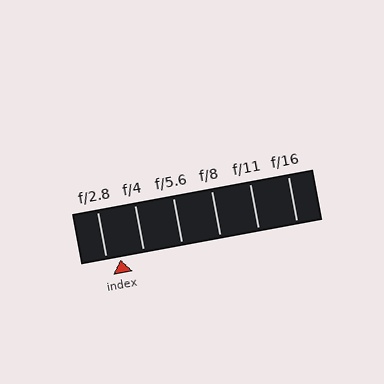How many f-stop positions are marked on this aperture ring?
There are 6 f-stop positions marked.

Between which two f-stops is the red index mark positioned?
The index mark is between f/2.8 and f/4.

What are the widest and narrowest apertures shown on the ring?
The widest aperture shown is f/2.8 and the narrowest is f/16.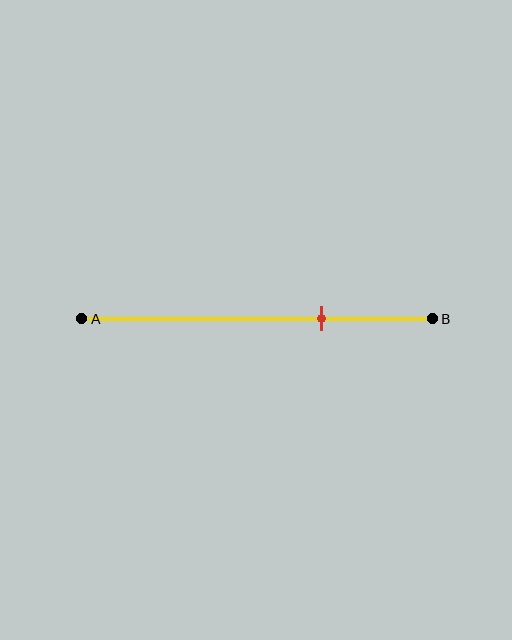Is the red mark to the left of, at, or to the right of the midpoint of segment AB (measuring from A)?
The red mark is to the right of the midpoint of segment AB.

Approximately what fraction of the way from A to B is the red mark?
The red mark is approximately 70% of the way from A to B.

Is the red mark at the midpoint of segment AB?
No, the mark is at about 70% from A, not at the 50% midpoint.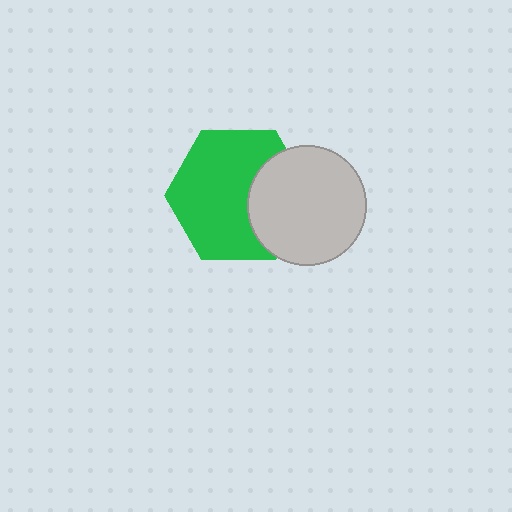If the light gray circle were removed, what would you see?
You would see the complete green hexagon.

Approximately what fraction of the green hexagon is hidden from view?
Roughly 30% of the green hexagon is hidden behind the light gray circle.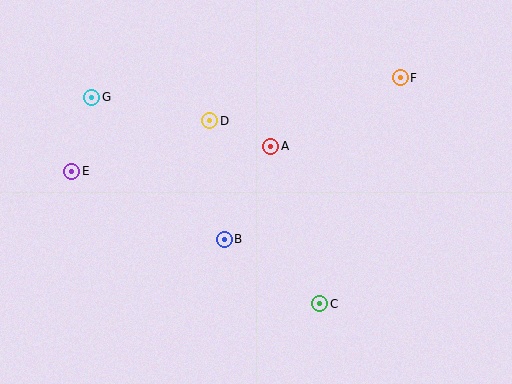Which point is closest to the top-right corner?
Point F is closest to the top-right corner.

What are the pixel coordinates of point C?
Point C is at (320, 304).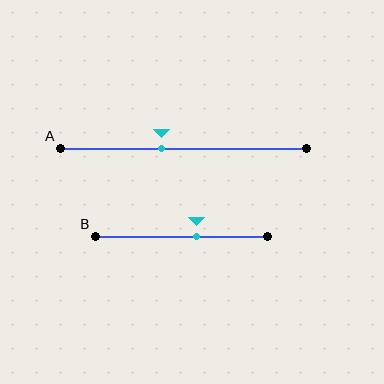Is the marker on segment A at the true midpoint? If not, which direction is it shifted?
No, the marker on segment A is shifted to the left by about 9% of the segment length.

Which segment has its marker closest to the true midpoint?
Segment B has its marker closest to the true midpoint.